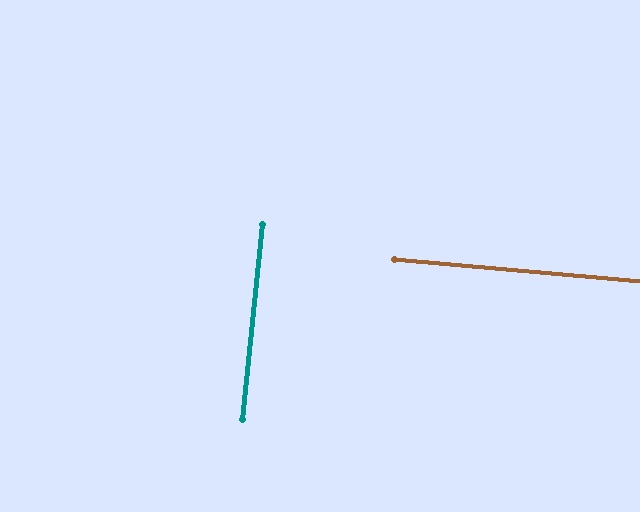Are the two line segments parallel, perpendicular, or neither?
Perpendicular — they meet at approximately 89°.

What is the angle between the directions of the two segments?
Approximately 89 degrees.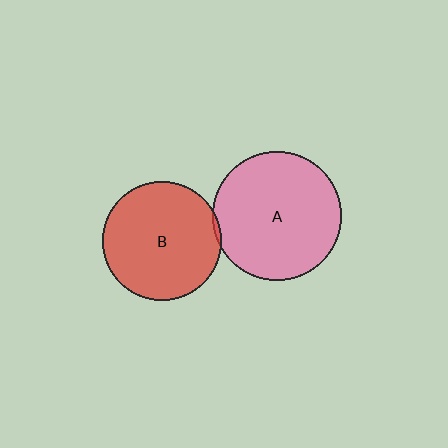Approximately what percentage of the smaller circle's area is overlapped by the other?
Approximately 5%.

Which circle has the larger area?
Circle A (pink).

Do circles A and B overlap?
Yes.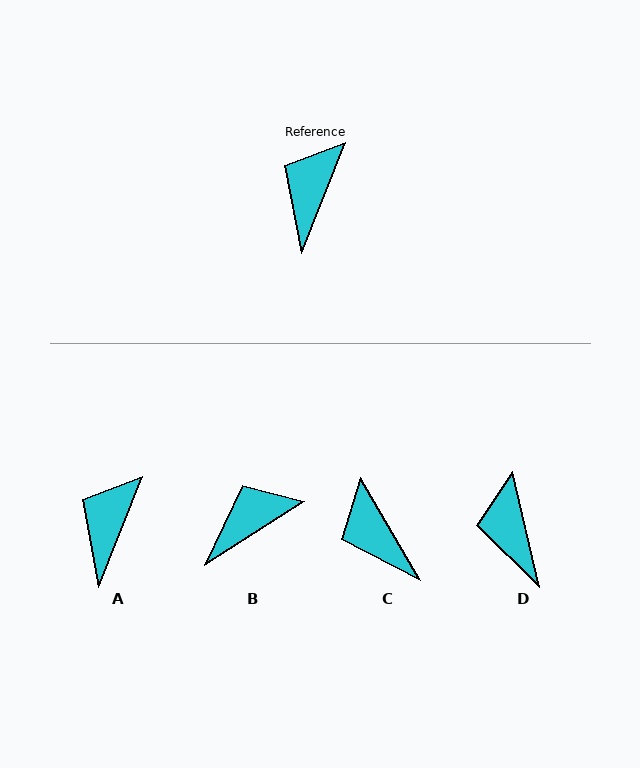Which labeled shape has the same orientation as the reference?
A.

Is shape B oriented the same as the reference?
No, it is off by about 36 degrees.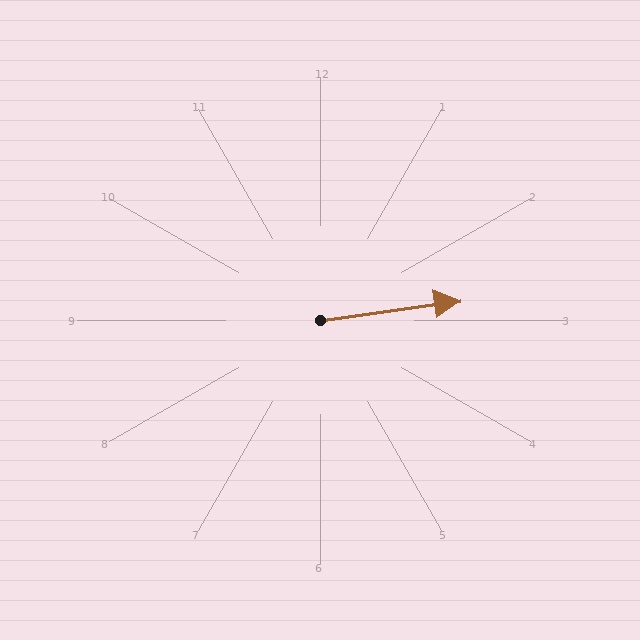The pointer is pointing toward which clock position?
Roughly 3 o'clock.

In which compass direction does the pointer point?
East.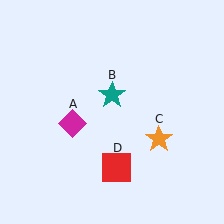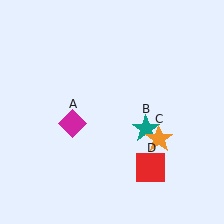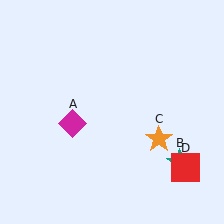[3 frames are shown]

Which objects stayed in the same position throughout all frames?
Magenta diamond (object A) and orange star (object C) remained stationary.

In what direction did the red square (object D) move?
The red square (object D) moved right.